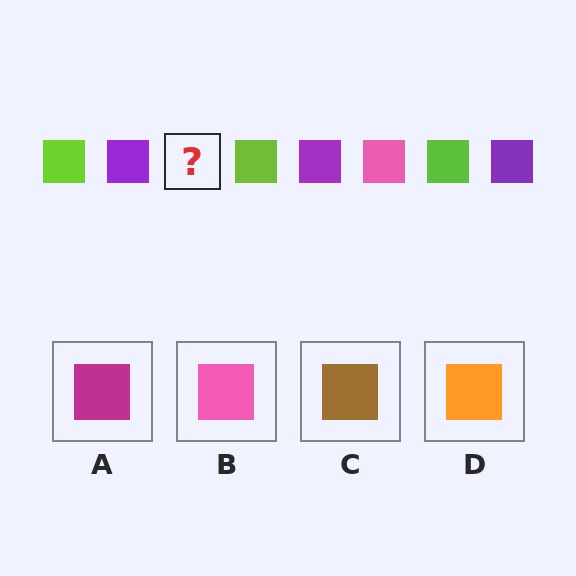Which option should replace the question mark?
Option B.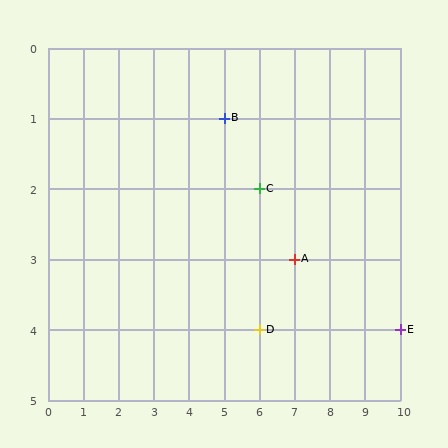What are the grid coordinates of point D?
Point D is at grid coordinates (6, 4).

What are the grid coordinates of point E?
Point E is at grid coordinates (10, 4).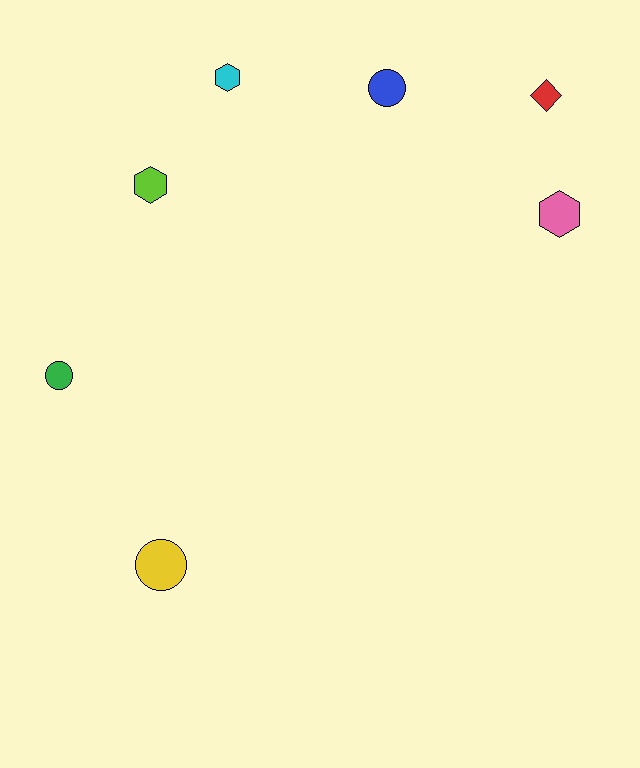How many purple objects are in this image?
There are no purple objects.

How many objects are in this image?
There are 7 objects.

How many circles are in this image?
There are 3 circles.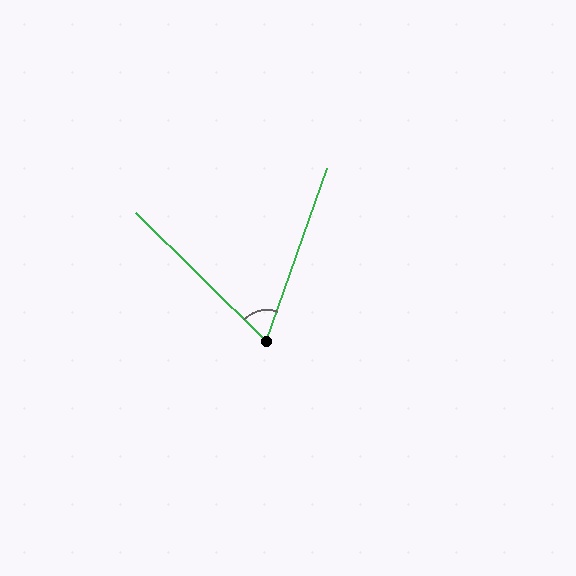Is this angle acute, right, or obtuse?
It is acute.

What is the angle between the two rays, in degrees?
Approximately 65 degrees.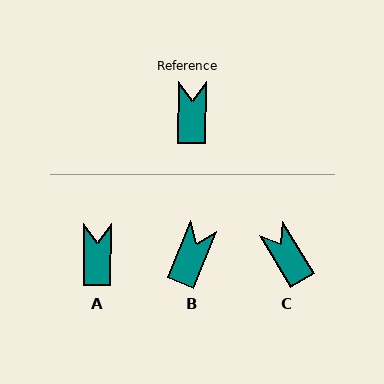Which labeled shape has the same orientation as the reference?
A.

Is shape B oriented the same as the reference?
No, it is off by about 21 degrees.